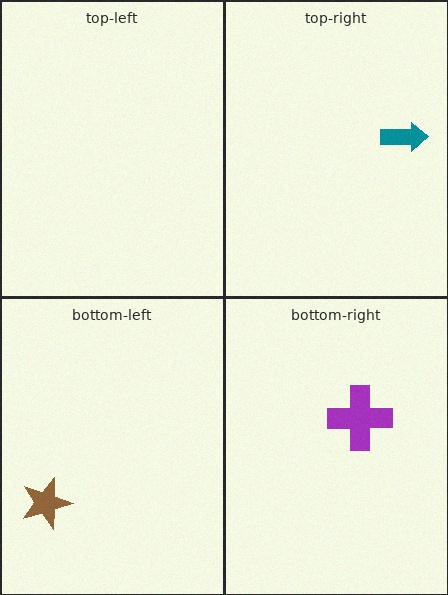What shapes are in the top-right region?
The teal arrow.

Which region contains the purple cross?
The bottom-right region.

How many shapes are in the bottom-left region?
1.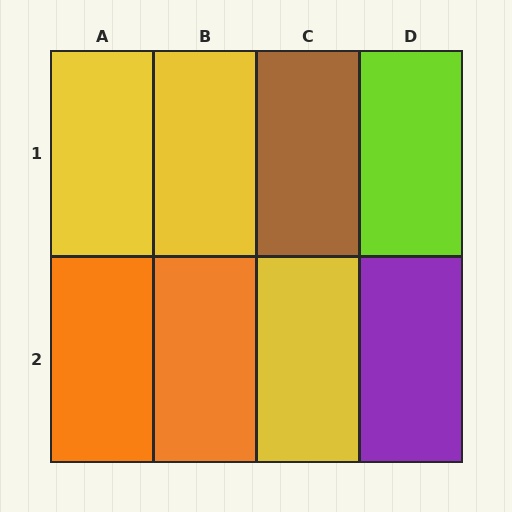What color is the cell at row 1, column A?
Yellow.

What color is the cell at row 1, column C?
Brown.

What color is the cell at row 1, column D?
Lime.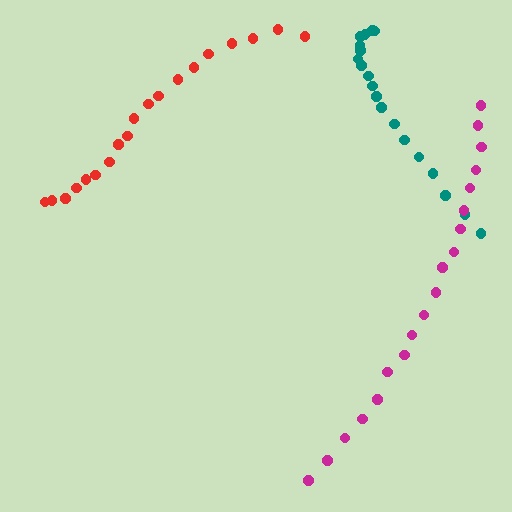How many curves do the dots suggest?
There are 3 distinct paths.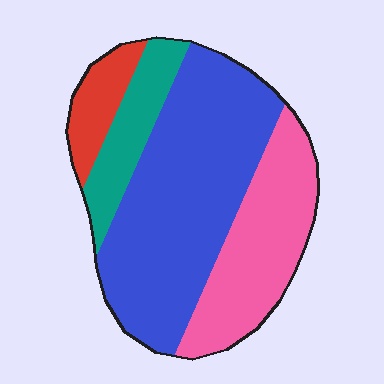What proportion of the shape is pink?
Pink covers around 25% of the shape.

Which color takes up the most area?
Blue, at roughly 50%.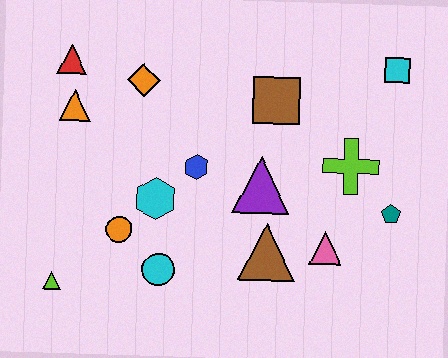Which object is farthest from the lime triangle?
The cyan square is farthest from the lime triangle.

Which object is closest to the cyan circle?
The orange circle is closest to the cyan circle.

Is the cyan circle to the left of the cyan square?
Yes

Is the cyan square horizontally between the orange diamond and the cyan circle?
No